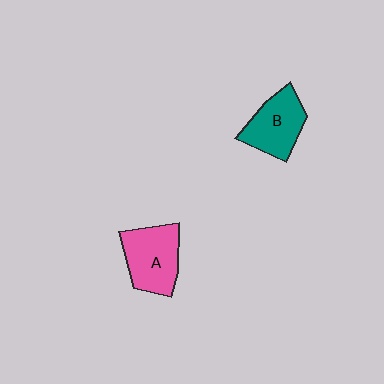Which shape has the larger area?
Shape A (pink).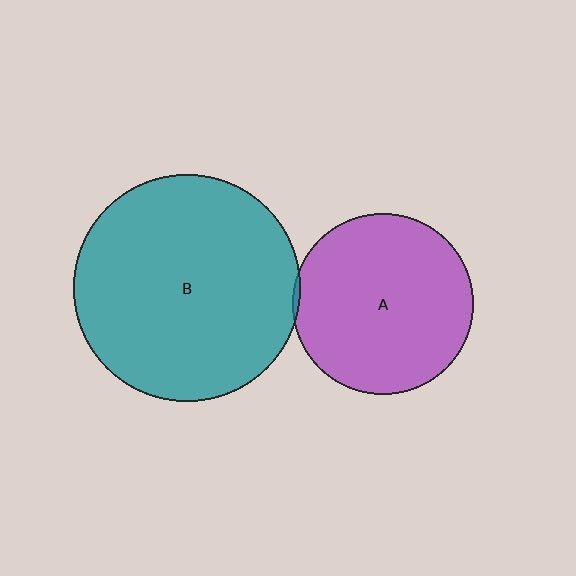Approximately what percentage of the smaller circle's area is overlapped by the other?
Approximately 5%.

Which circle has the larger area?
Circle B (teal).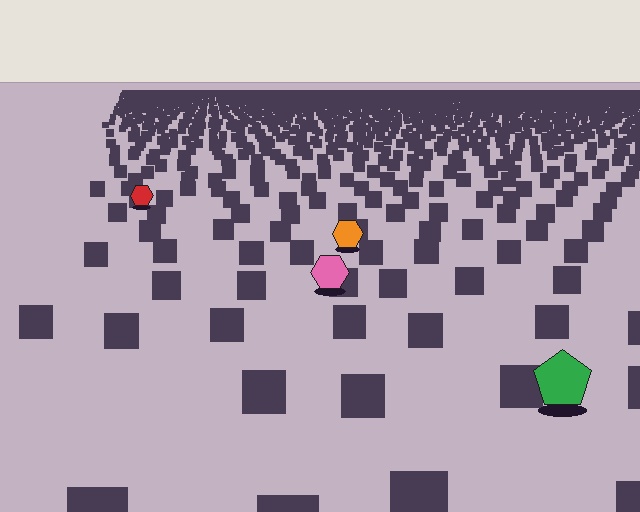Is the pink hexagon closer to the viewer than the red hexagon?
Yes. The pink hexagon is closer — you can tell from the texture gradient: the ground texture is coarser near it.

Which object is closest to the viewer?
The green pentagon is closest. The texture marks near it are larger and more spread out.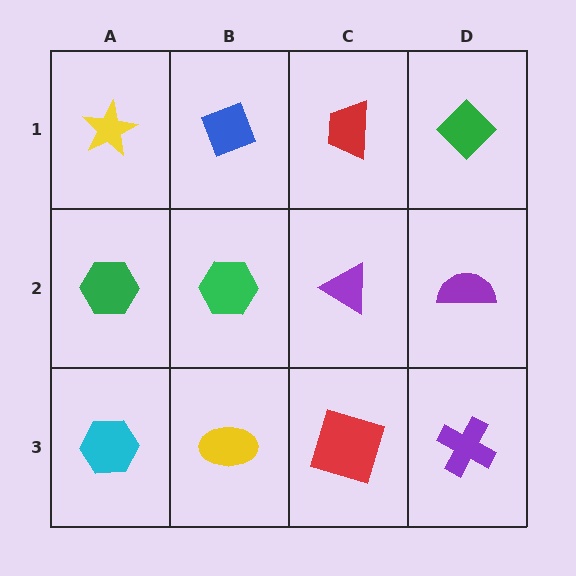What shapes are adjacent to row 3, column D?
A purple semicircle (row 2, column D), a red square (row 3, column C).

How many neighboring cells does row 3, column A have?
2.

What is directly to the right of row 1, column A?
A blue diamond.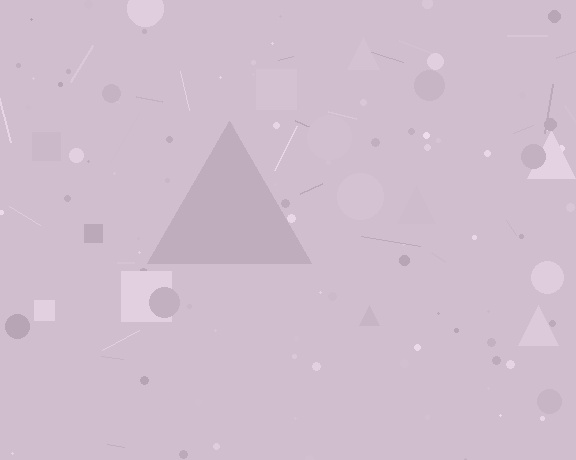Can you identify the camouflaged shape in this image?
The camouflaged shape is a triangle.